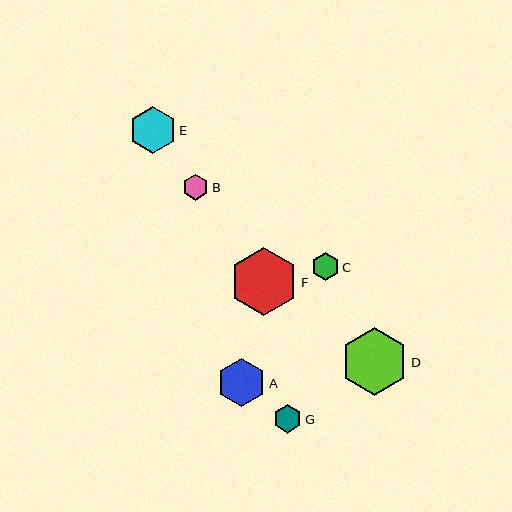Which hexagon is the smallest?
Hexagon B is the smallest with a size of approximately 26 pixels.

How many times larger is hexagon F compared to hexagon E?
Hexagon F is approximately 1.4 times the size of hexagon E.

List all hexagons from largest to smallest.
From largest to smallest: F, D, A, E, G, C, B.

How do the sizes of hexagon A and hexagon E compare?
Hexagon A and hexagon E are approximately the same size.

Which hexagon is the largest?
Hexagon F is the largest with a size of approximately 68 pixels.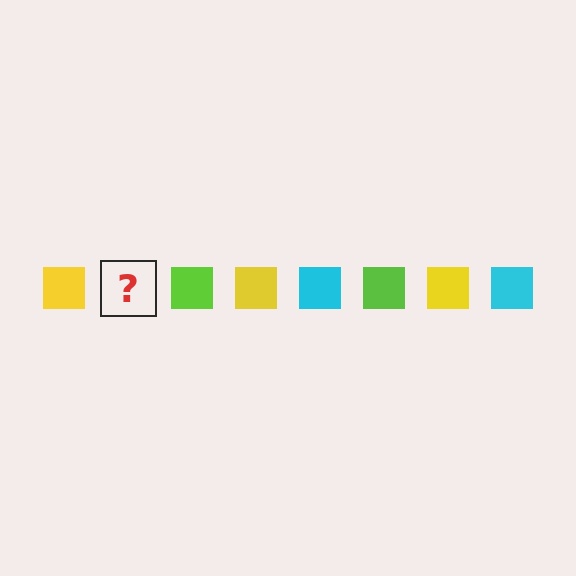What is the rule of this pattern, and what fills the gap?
The rule is that the pattern cycles through yellow, cyan, lime squares. The gap should be filled with a cyan square.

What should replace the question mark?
The question mark should be replaced with a cyan square.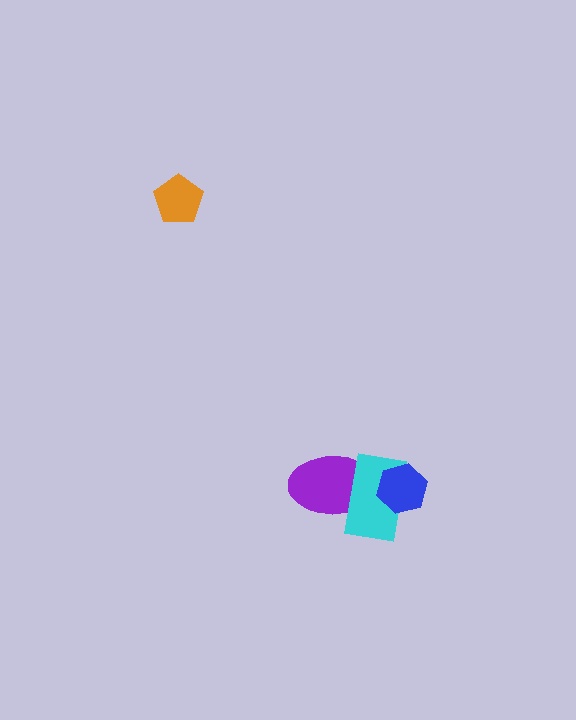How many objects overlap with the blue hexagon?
1 object overlaps with the blue hexagon.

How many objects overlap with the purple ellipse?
1 object overlaps with the purple ellipse.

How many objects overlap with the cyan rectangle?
2 objects overlap with the cyan rectangle.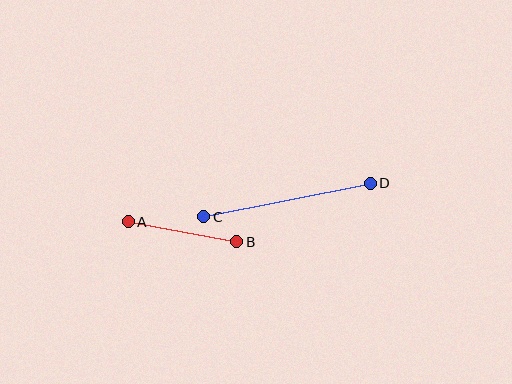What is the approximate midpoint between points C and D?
The midpoint is at approximately (287, 200) pixels.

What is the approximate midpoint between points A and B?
The midpoint is at approximately (183, 232) pixels.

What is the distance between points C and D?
The distance is approximately 170 pixels.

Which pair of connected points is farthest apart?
Points C and D are farthest apart.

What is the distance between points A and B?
The distance is approximately 110 pixels.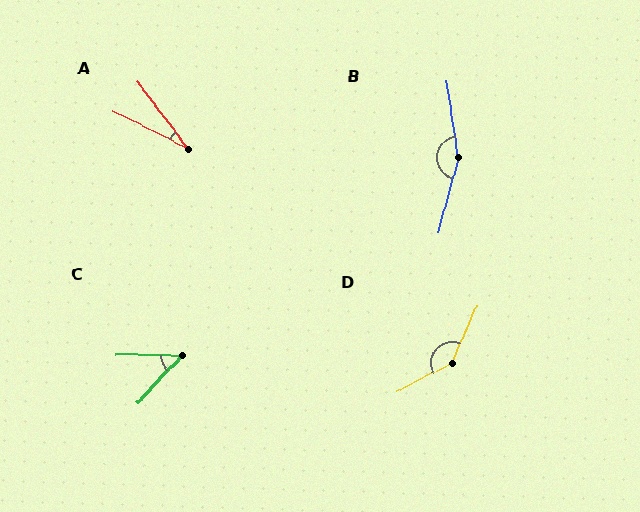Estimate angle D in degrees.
Approximately 141 degrees.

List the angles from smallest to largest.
A (26°), C (47°), D (141°), B (156°).